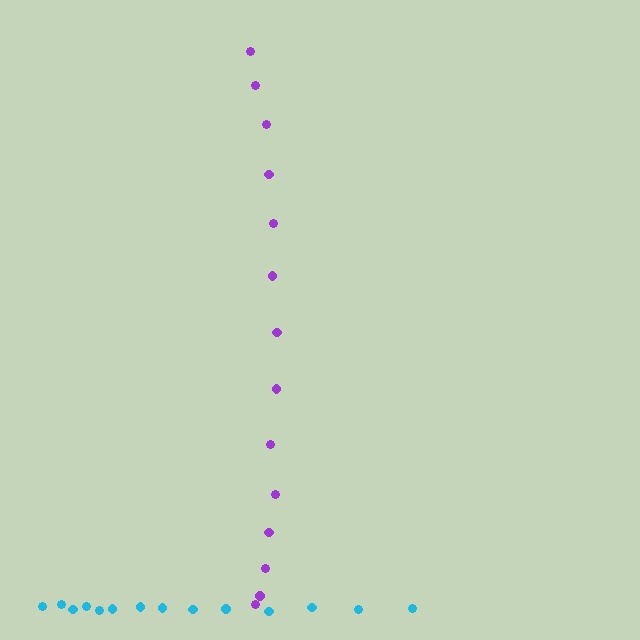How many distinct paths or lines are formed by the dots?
There are 2 distinct paths.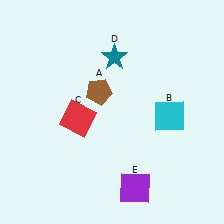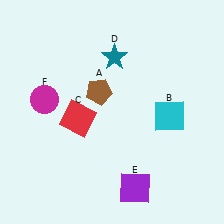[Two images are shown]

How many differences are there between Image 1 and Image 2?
There is 1 difference between the two images.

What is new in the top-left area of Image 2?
A magenta circle (F) was added in the top-left area of Image 2.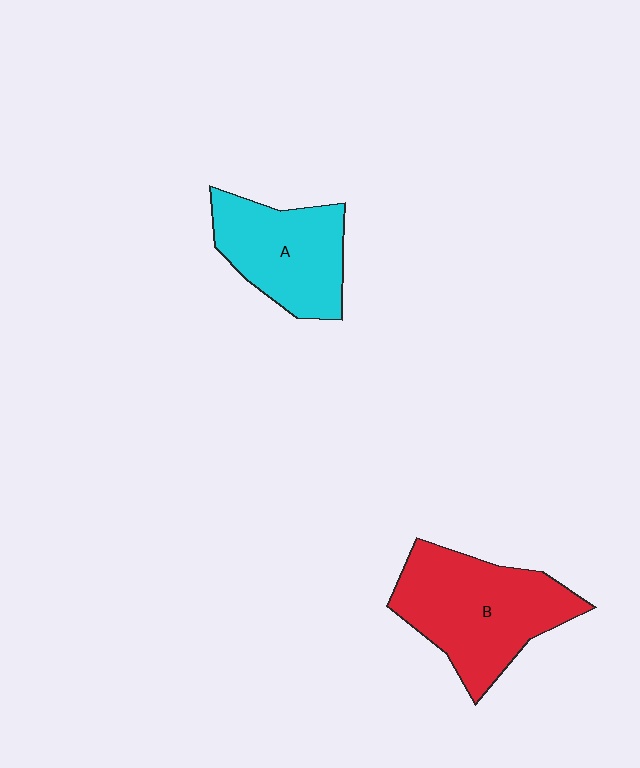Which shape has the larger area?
Shape B (red).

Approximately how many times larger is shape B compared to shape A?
Approximately 1.3 times.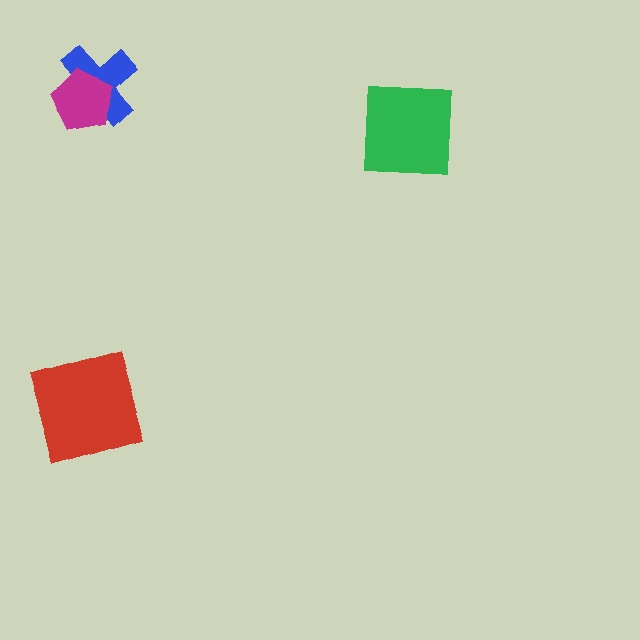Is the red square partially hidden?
No, no other shape covers it.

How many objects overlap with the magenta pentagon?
1 object overlaps with the magenta pentagon.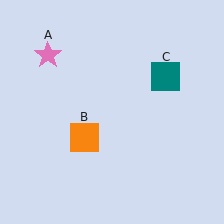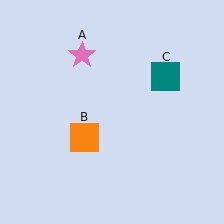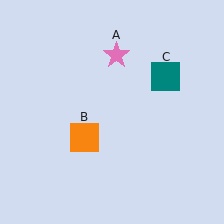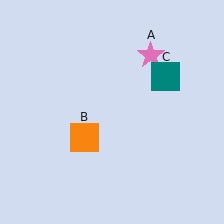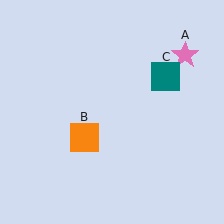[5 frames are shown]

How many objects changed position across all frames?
1 object changed position: pink star (object A).